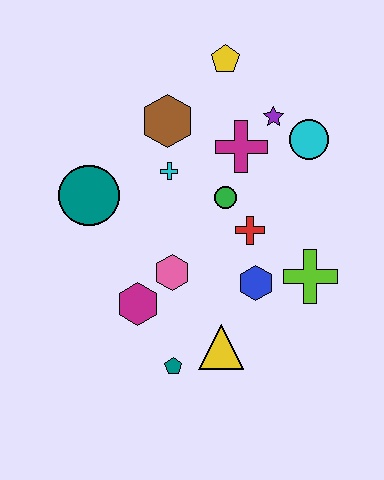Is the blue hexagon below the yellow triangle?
No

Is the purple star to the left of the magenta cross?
No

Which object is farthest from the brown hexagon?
The teal pentagon is farthest from the brown hexagon.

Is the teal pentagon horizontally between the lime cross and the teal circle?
Yes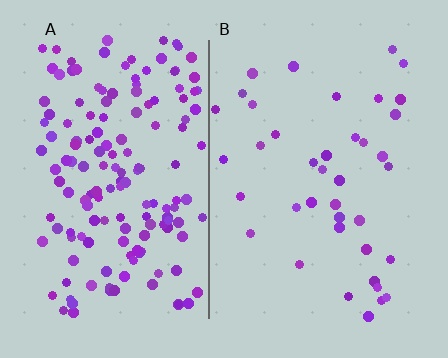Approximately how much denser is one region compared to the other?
Approximately 4.0× — region A over region B.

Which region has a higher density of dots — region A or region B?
A (the left).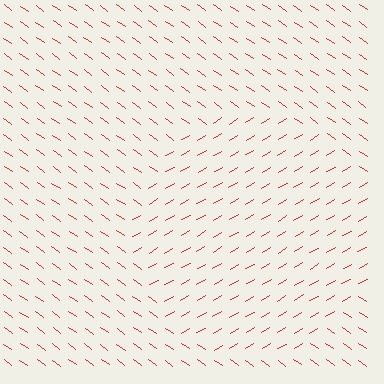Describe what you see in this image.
The image is filled with small red line segments. A circle region in the image has lines oriented differently from the surrounding lines, creating a visible texture boundary.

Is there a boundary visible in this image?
Yes, there is a texture boundary formed by a change in line orientation.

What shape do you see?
I see a circle.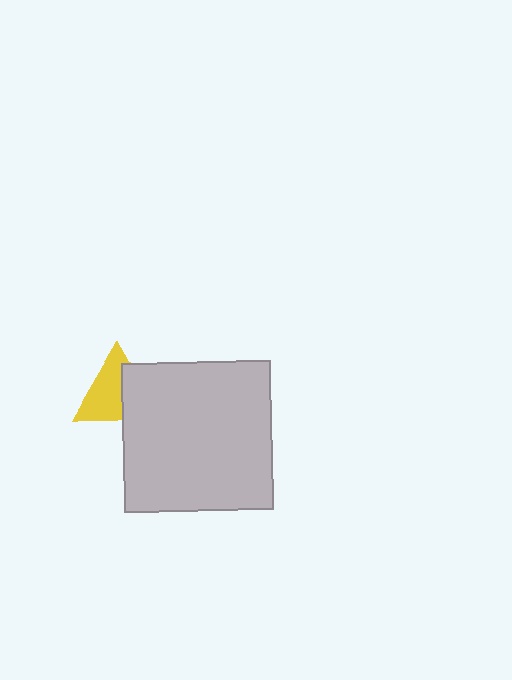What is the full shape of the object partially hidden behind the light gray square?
The partially hidden object is a yellow triangle.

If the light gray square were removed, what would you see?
You would see the complete yellow triangle.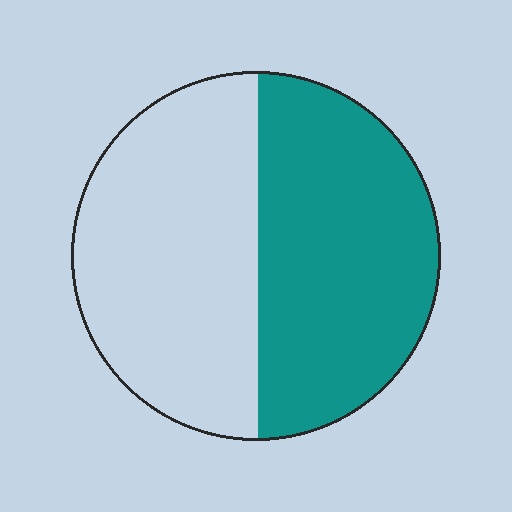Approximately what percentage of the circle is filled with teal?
Approximately 50%.